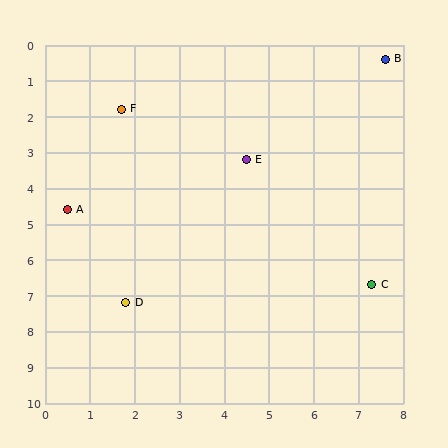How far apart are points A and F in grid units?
Points A and F are about 3.0 grid units apart.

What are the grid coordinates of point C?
Point C is at approximately (7.3, 6.7).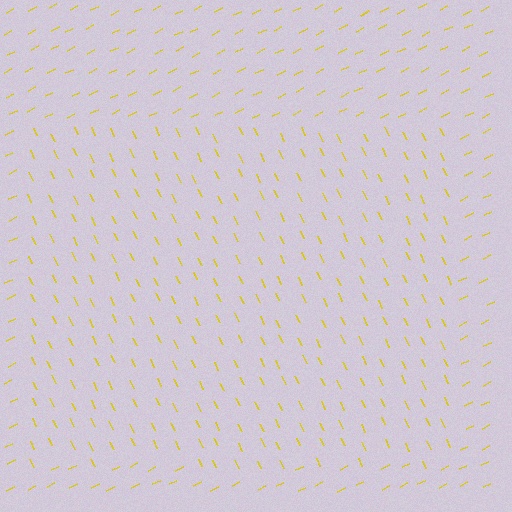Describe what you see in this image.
The image is filled with small yellow line segments. A rectangle region in the image has lines oriented differently from the surrounding lines, creating a visible texture boundary.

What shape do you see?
I see a rectangle.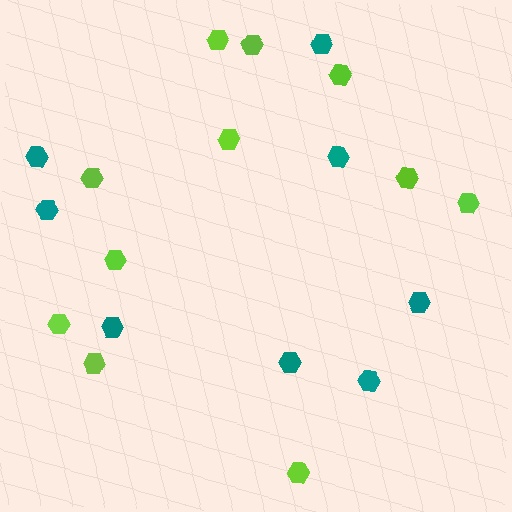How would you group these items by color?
There are 2 groups: one group of lime hexagons (11) and one group of teal hexagons (8).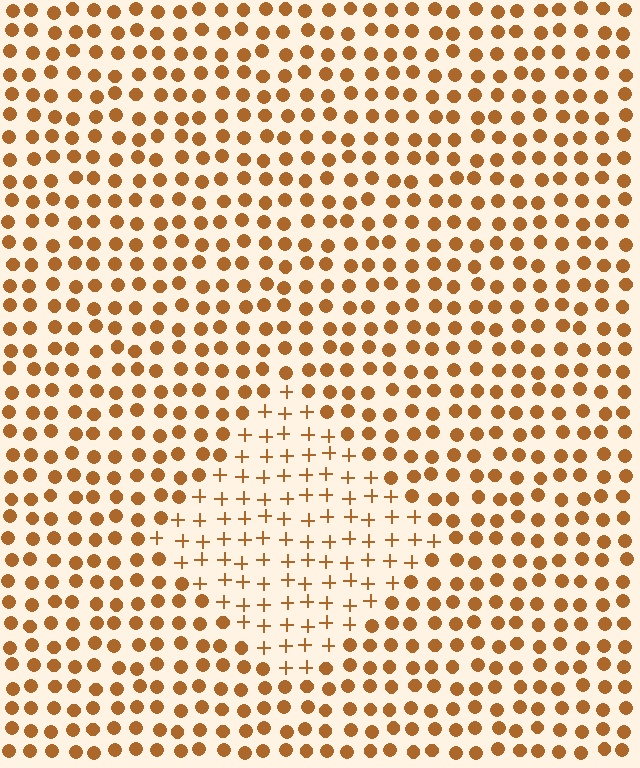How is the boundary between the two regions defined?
The boundary is defined by a change in element shape: plus signs inside vs. circles outside. All elements share the same color and spacing.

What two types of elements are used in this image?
The image uses plus signs inside the diamond region and circles outside it.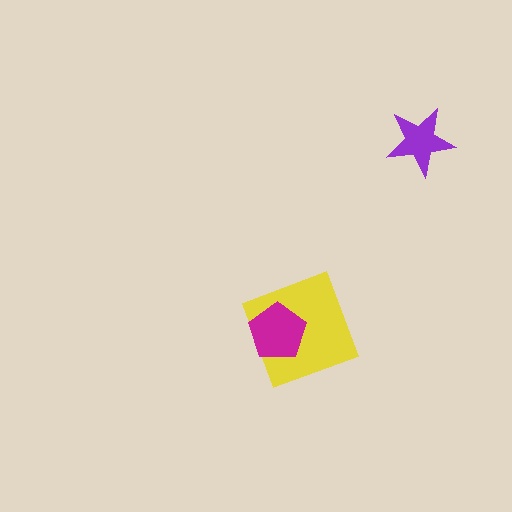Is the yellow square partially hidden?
Yes, it is partially covered by another shape.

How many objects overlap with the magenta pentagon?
1 object overlaps with the magenta pentagon.